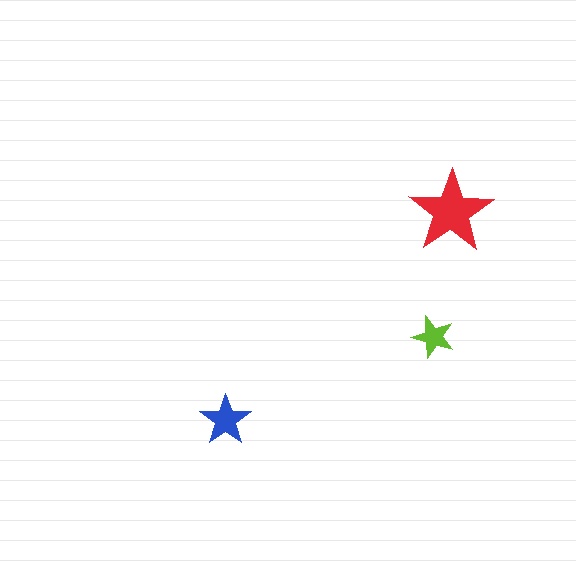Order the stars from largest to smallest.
the red one, the blue one, the lime one.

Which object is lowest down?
The blue star is bottommost.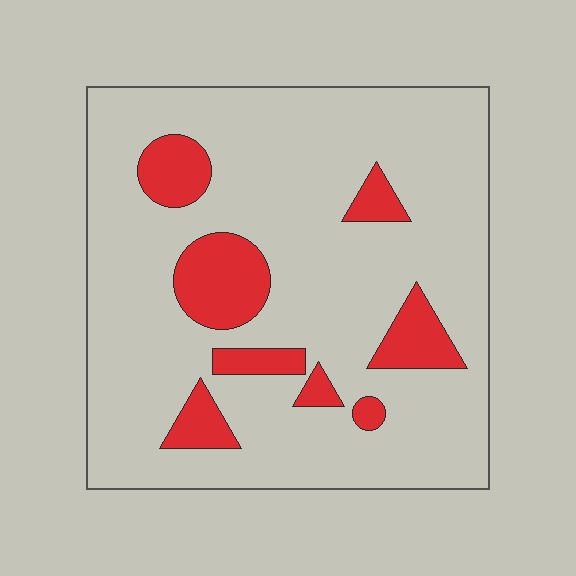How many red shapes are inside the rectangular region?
8.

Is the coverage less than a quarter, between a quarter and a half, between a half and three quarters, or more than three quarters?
Less than a quarter.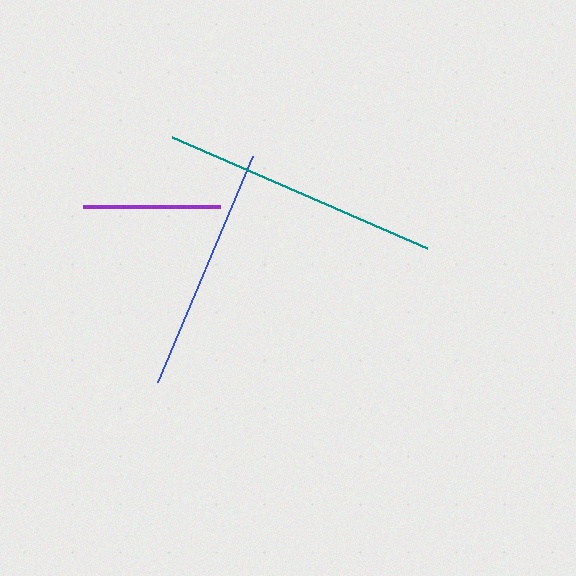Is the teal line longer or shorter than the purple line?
The teal line is longer than the purple line.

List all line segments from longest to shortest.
From longest to shortest: teal, blue, purple.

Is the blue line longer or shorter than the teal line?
The teal line is longer than the blue line.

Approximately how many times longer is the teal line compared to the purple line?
The teal line is approximately 2.0 times the length of the purple line.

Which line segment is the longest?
The teal line is the longest at approximately 278 pixels.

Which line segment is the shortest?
The purple line is the shortest at approximately 138 pixels.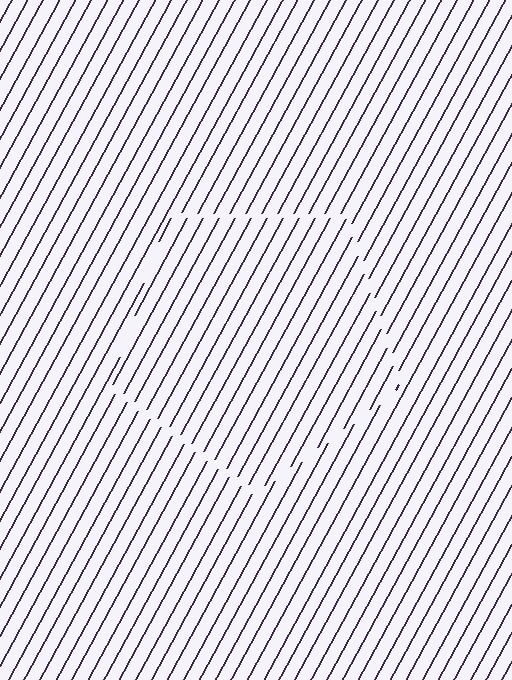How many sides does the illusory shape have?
5 sides — the line-ends trace a pentagon.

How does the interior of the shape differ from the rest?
The interior of the shape contains the same grating, shifted by half a period — the contour is defined by the phase discontinuity where line-ends from the inner and outer gratings abut.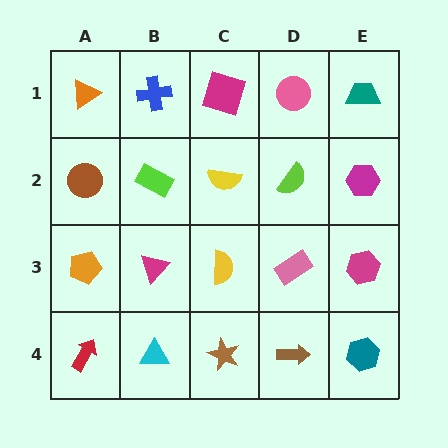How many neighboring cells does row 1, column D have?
3.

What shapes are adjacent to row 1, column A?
A brown circle (row 2, column A), a blue cross (row 1, column B).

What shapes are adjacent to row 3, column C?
A yellow semicircle (row 2, column C), a brown star (row 4, column C), a magenta triangle (row 3, column B), a pink rectangle (row 3, column D).